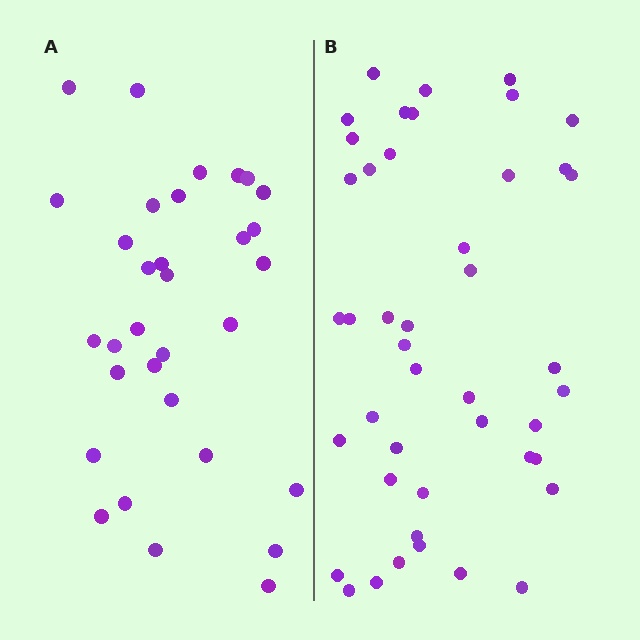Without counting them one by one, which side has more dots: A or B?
Region B (the right region) has more dots.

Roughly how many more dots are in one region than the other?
Region B has roughly 12 or so more dots than region A.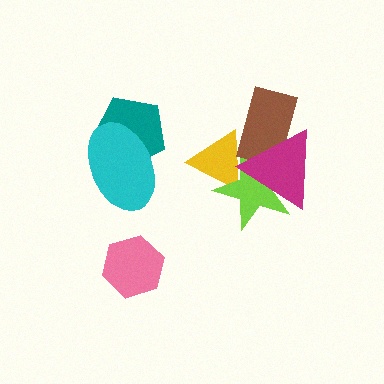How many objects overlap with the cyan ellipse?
1 object overlaps with the cyan ellipse.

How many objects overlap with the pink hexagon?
0 objects overlap with the pink hexagon.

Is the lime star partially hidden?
Yes, it is partially covered by another shape.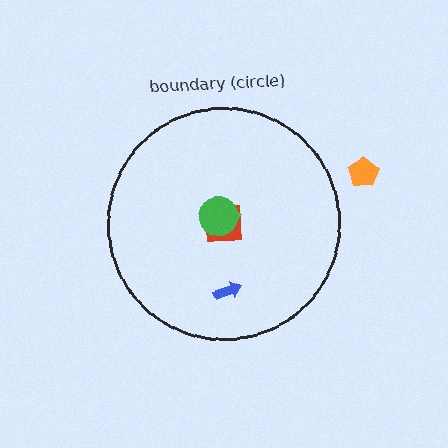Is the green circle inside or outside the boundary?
Inside.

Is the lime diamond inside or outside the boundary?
Inside.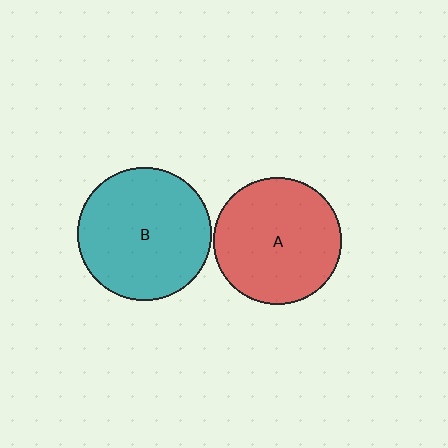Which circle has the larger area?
Circle B (teal).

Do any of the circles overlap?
No, none of the circles overlap.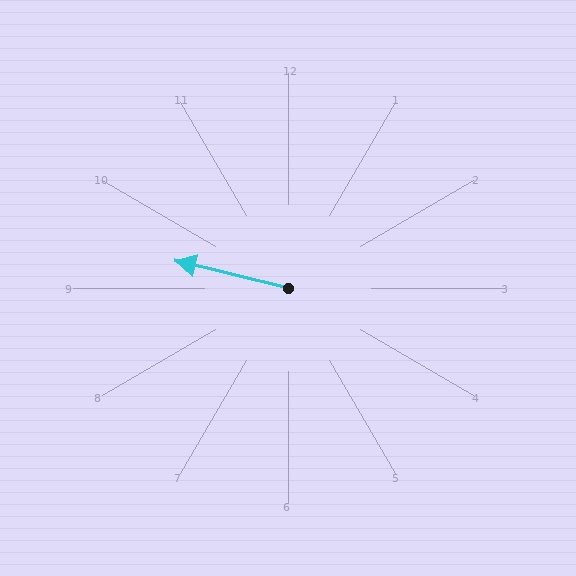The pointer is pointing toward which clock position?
Roughly 9 o'clock.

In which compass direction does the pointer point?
West.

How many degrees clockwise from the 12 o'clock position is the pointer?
Approximately 284 degrees.